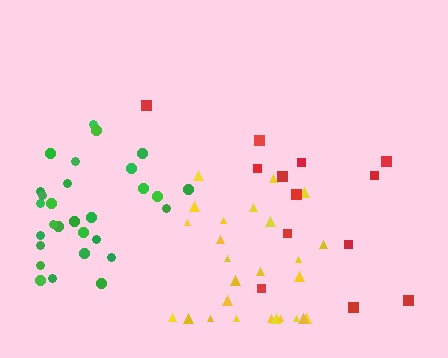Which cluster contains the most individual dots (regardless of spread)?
Green (29).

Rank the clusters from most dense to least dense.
green, yellow, red.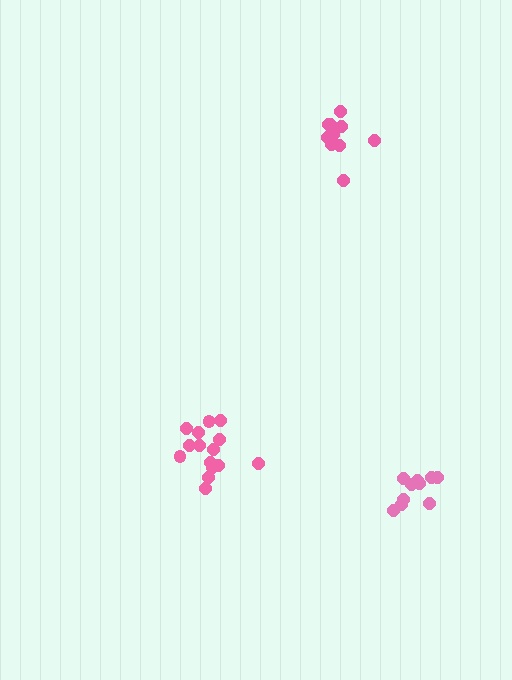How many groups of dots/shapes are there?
There are 3 groups.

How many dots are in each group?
Group 1: 11 dots, Group 2: 15 dots, Group 3: 10 dots (36 total).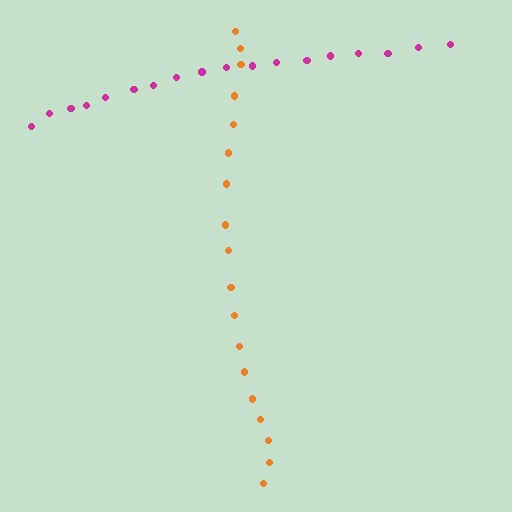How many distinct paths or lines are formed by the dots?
There are 2 distinct paths.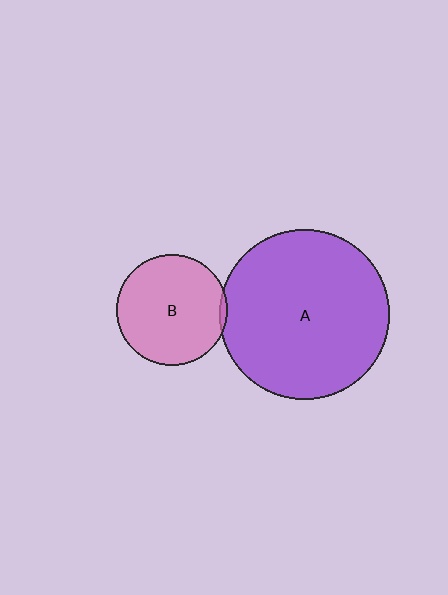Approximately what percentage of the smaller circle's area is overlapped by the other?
Approximately 5%.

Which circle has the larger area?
Circle A (purple).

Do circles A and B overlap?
Yes.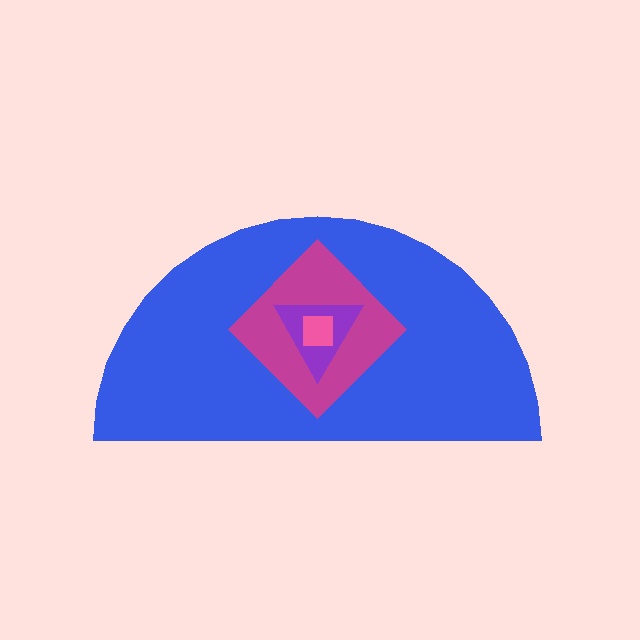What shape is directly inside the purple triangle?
The pink square.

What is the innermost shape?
The pink square.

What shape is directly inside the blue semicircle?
The magenta diamond.